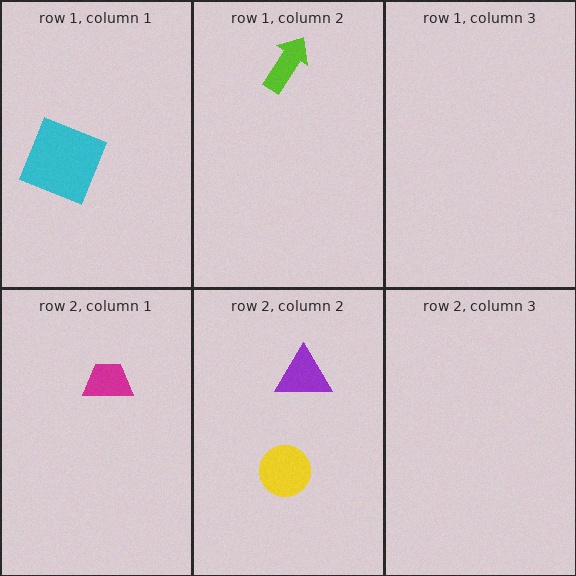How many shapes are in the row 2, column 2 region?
2.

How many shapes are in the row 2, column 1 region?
1.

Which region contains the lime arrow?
The row 1, column 2 region.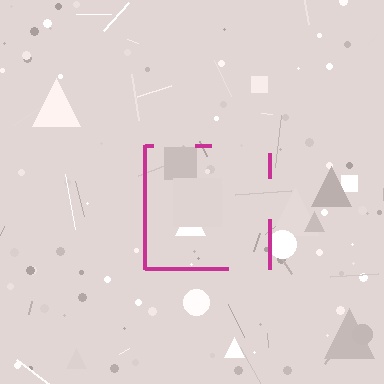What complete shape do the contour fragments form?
The contour fragments form a square.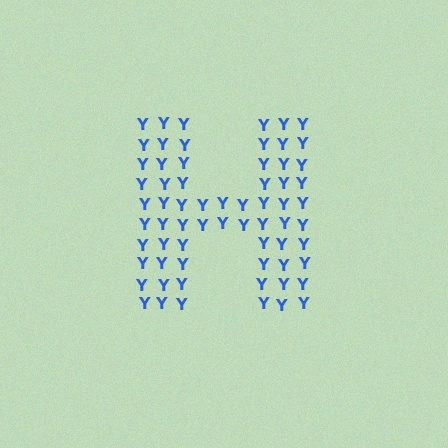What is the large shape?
The large shape is the letter H.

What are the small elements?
The small elements are letter Y's.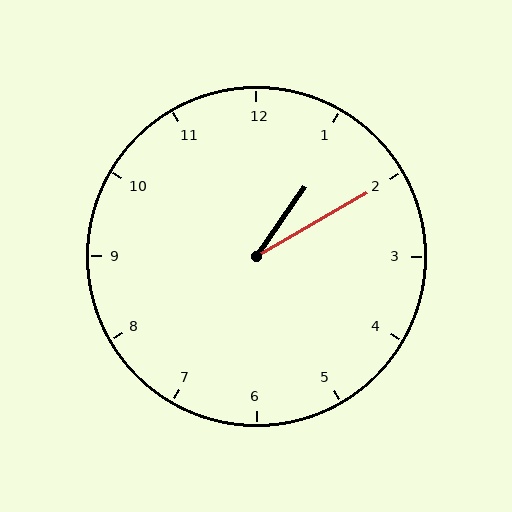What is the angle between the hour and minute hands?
Approximately 25 degrees.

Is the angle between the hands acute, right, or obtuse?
It is acute.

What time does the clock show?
1:10.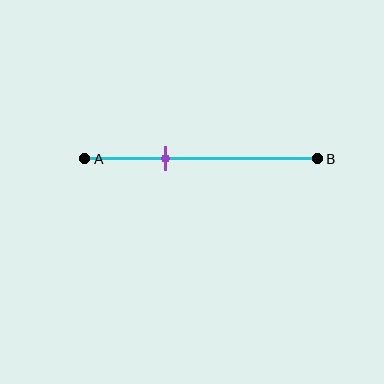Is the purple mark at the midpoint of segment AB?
No, the mark is at about 35% from A, not at the 50% midpoint.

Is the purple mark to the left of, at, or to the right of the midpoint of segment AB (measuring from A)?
The purple mark is to the left of the midpoint of segment AB.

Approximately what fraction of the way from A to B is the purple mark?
The purple mark is approximately 35% of the way from A to B.